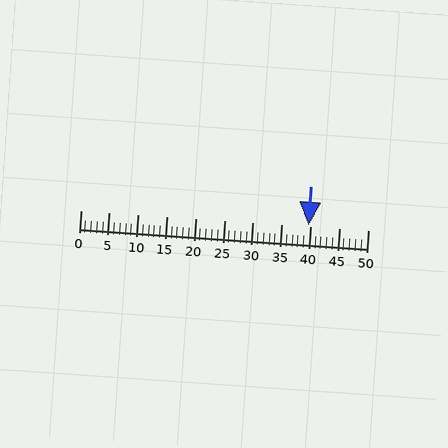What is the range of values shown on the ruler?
The ruler shows values from 0 to 50.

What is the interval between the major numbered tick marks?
The major tick marks are spaced 5 units apart.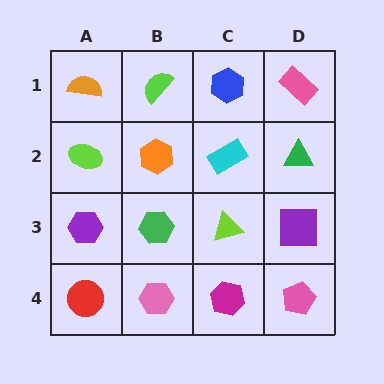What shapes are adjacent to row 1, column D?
A green triangle (row 2, column D), a blue hexagon (row 1, column C).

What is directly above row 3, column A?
A lime ellipse.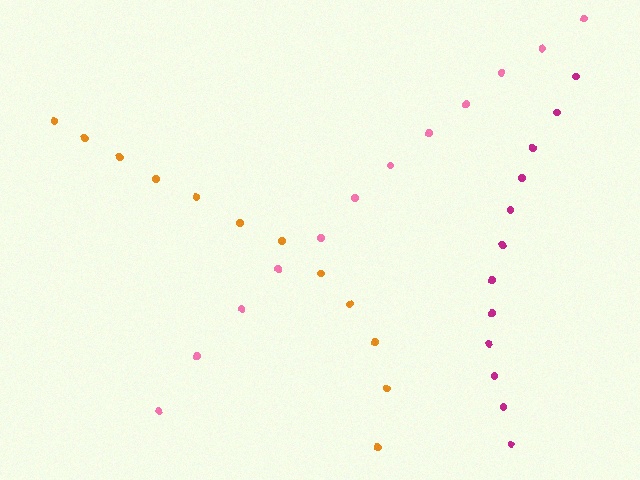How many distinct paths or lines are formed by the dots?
There are 3 distinct paths.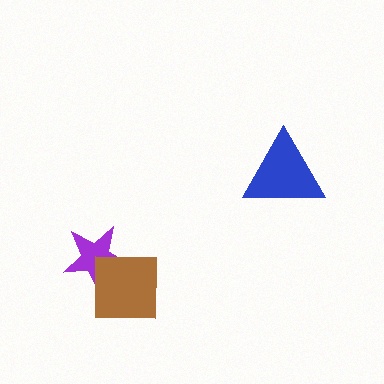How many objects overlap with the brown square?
1 object overlaps with the brown square.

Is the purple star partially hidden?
Yes, it is partially covered by another shape.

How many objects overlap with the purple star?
1 object overlaps with the purple star.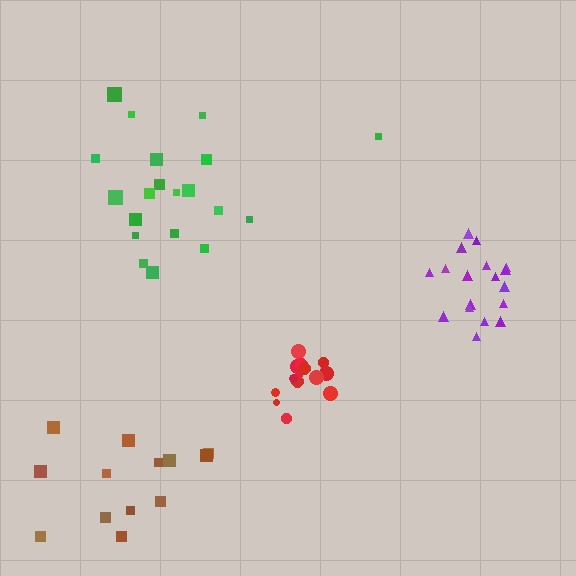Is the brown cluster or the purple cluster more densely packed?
Purple.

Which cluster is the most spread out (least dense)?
Brown.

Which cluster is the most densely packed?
Purple.